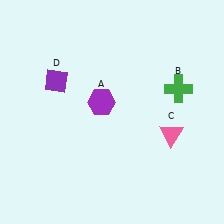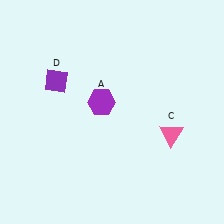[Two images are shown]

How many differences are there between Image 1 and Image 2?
There is 1 difference between the two images.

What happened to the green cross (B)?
The green cross (B) was removed in Image 2. It was in the top-right area of Image 1.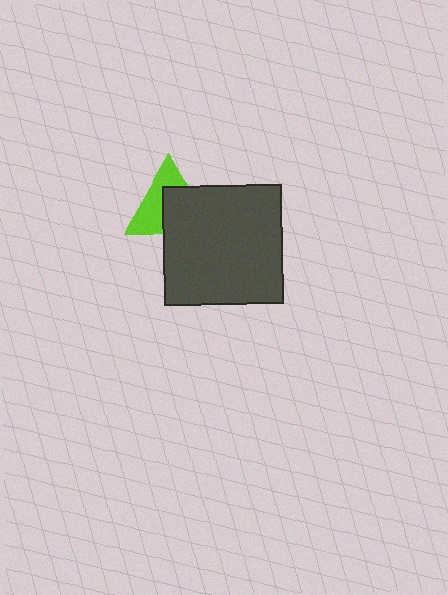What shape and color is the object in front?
The object in front is a dark gray square.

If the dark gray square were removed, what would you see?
You would see the complete lime triangle.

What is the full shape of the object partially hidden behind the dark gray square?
The partially hidden object is a lime triangle.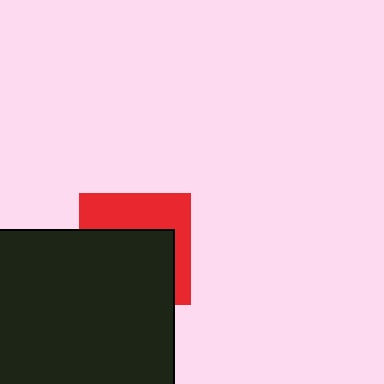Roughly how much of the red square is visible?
A small part of it is visible (roughly 42%).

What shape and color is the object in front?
The object in front is a black rectangle.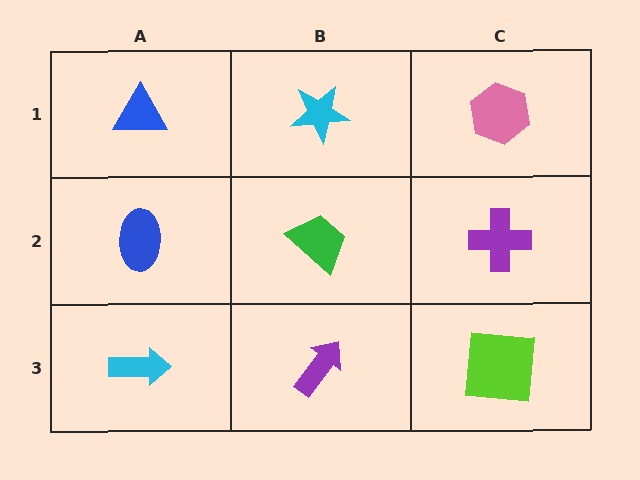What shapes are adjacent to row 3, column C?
A purple cross (row 2, column C), a purple arrow (row 3, column B).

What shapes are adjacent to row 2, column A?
A blue triangle (row 1, column A), a cyan arrow (row 3, column A), a green trapezoid (row 2, column B).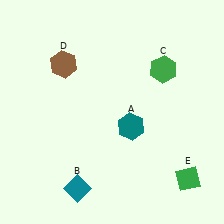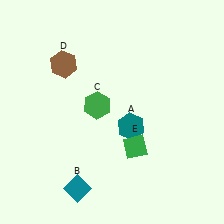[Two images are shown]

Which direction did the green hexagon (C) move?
The green hexagon (C) moved left.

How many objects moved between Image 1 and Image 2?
2 objects moved between the two images.